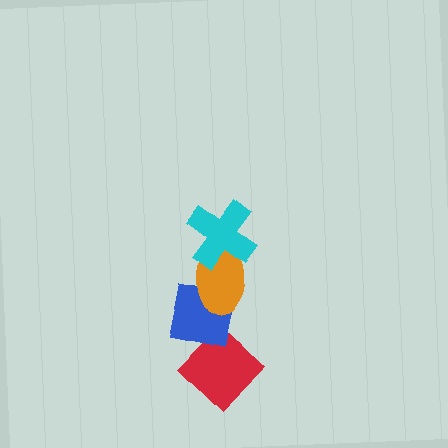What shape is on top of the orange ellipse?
The cyan cross is on top of the orange ellipse.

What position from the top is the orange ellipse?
The orange ellipse is 2nd from the top.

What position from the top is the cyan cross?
The cyan cross is 1st from the top.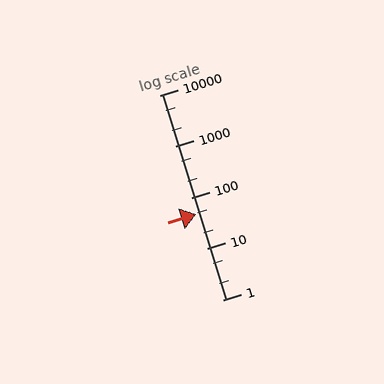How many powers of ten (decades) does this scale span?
The scale spans 4 decades, from 1 to 10000.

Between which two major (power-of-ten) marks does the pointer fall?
The pointer is between 10 and 100.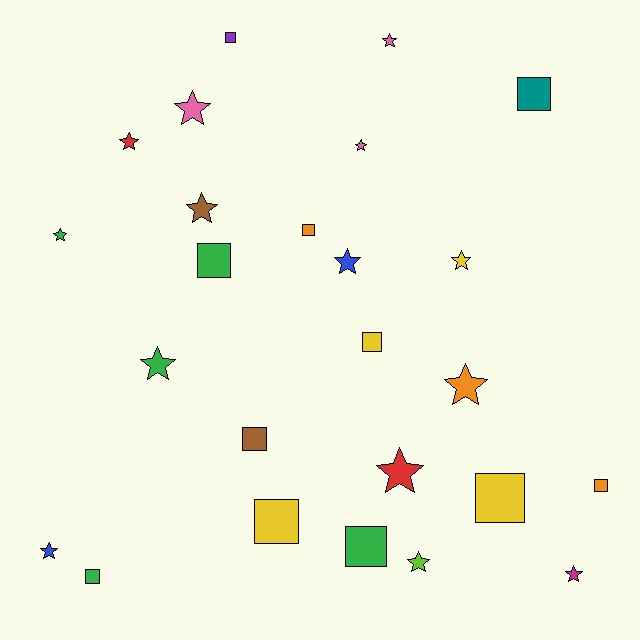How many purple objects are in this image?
There is 1 purple object.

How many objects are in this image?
There are 25 objects.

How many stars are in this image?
There are 14 stars.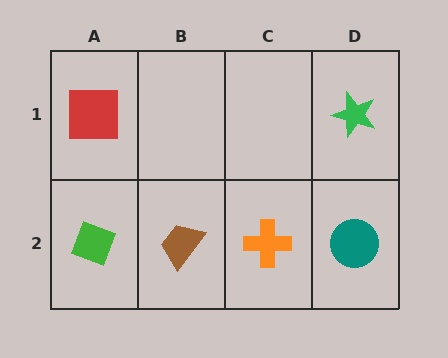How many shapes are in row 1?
2 shapes.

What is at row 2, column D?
A teal circle.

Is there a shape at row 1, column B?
No, that cell is empty.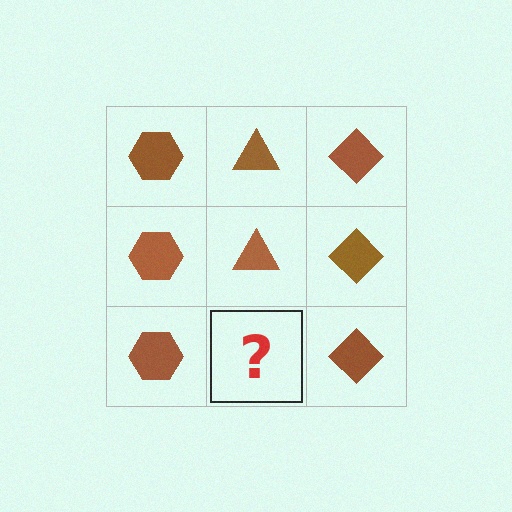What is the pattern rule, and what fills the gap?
The rule is that each column has a consistent shape. The gap should be filled with a brown triangle.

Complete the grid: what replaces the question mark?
The question mark should be replaced with a brown triangle.